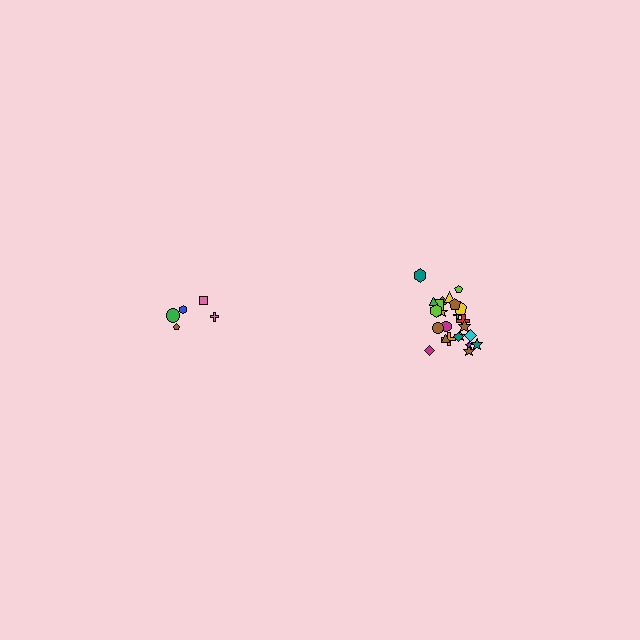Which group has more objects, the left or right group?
The right group.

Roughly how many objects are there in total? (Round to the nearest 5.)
Roughly 30 objects in total.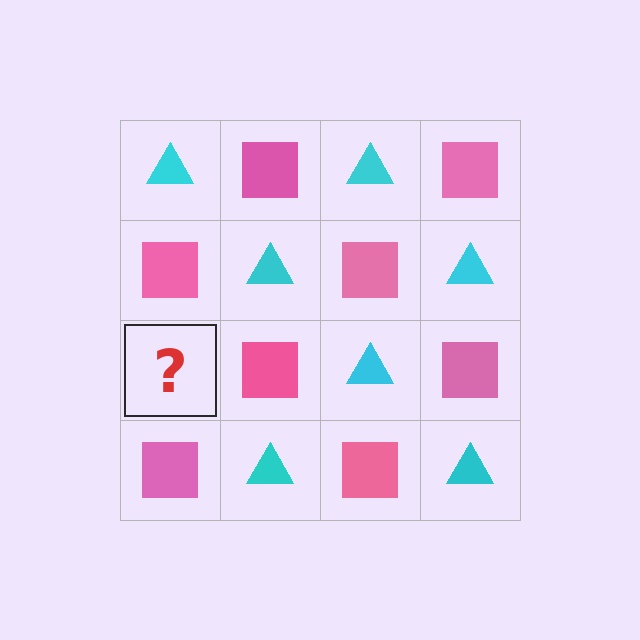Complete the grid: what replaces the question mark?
The question mark should be replaced with a cyan triangle.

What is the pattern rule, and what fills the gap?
The rule is that it alternates cyan triangle and pink square in a checkerboard pattern. The gap should be filled with a cyan triangle.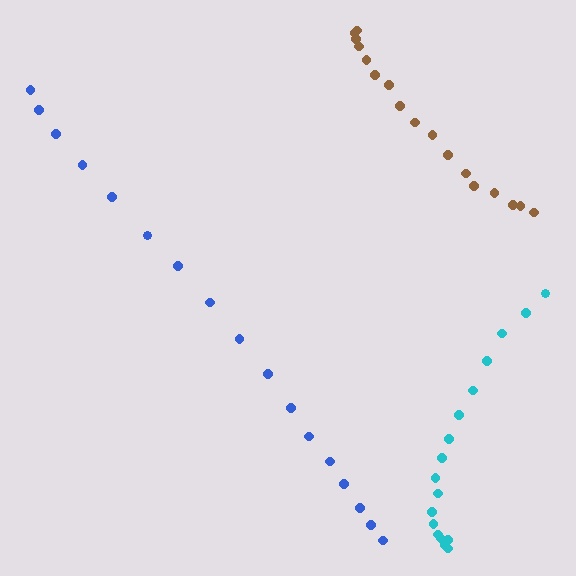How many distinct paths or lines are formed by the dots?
There are 3 distinct paths.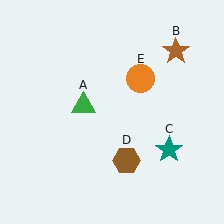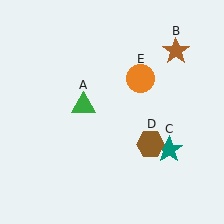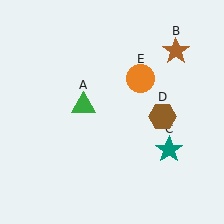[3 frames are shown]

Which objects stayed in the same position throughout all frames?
Green triangle (object A) and brown star (object B) and teal star (object C) and orange circle (object E) remained stationary.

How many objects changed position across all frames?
1 object changed position: brown hexagon (object D).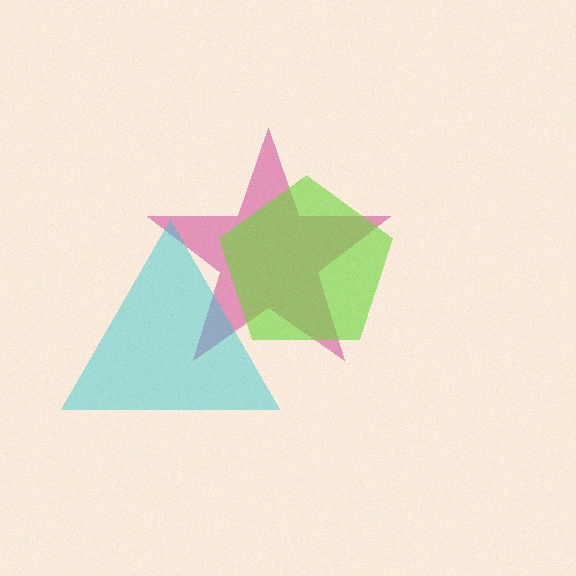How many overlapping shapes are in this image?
There are 3 overlapping shapes in the image.